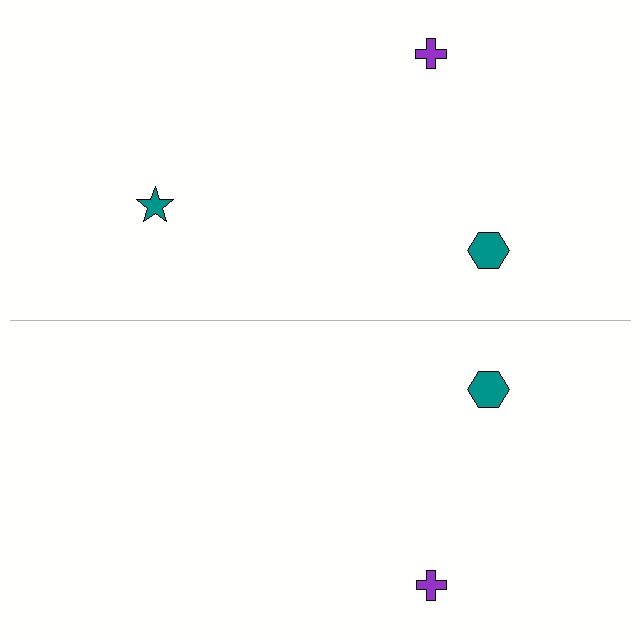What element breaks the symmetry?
A teal star is missing from the bottom side.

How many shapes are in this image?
There are 5 shapes in this image.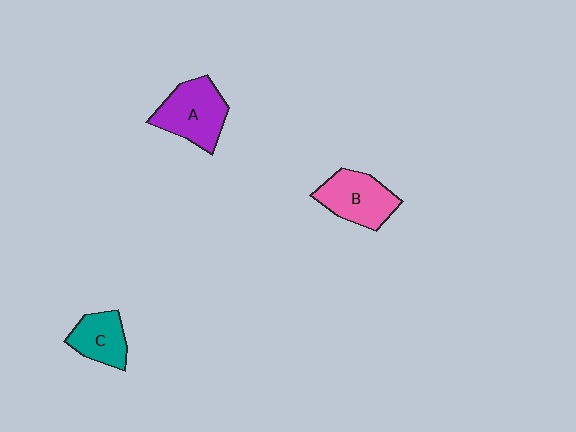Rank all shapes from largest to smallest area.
From largest to smallest: A (purple), B (pink), C (teal).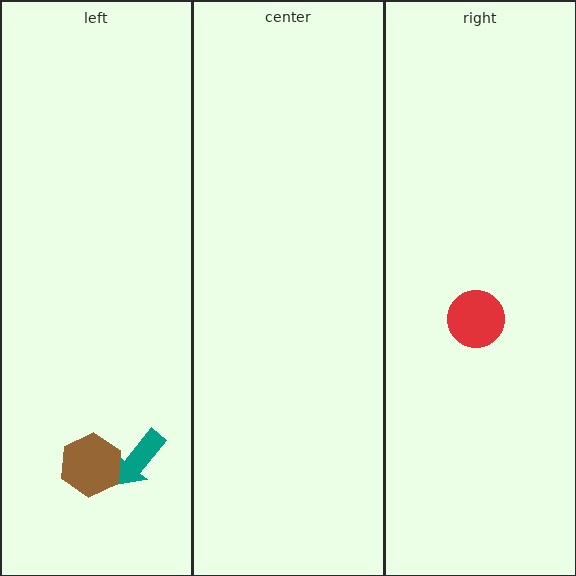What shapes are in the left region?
The teal arrow, the brown hexagon.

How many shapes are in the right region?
1.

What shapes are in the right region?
The red circle.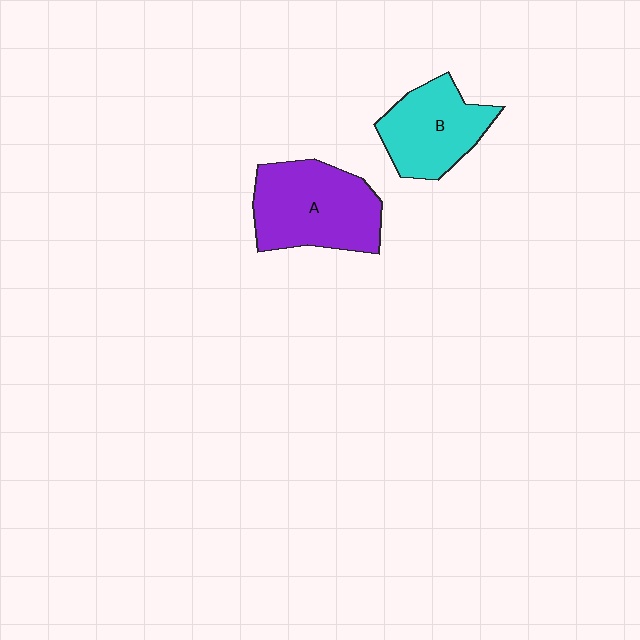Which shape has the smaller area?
Shape B (cyan).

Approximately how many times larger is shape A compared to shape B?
Approximately 1.3 times.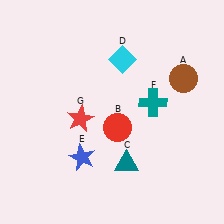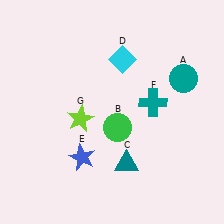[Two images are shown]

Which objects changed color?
A changed from brown to teal. B changed from red to green. G changed from red to lime.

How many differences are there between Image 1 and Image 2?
There are 3 differences between the two images.